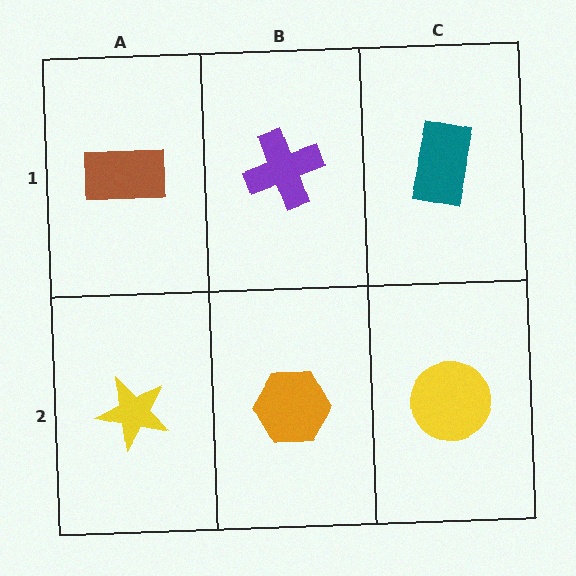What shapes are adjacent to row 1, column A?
A yellow star (row 2, column A), a purple cross (row 1, column B).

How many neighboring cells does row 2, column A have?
2.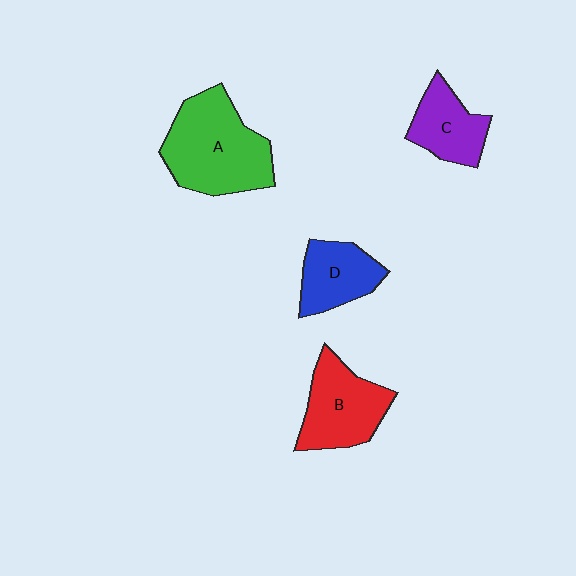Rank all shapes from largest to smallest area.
From largest to smallest: A (green), B (red), D (blue), C (purple).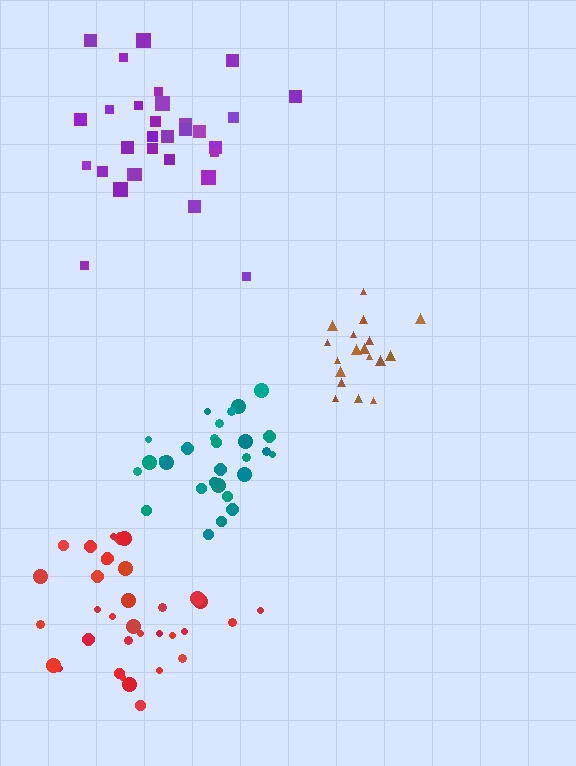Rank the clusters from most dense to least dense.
brown, teal, red, purple.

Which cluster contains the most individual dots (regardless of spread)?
Red (34).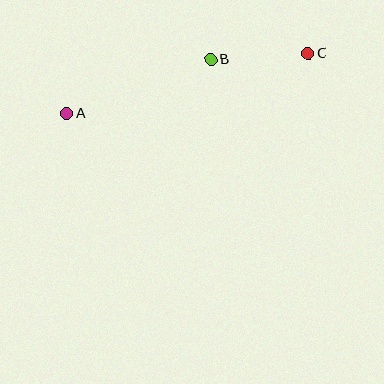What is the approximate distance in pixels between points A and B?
The distance between A and B is approximately 154 pixels.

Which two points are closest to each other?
Points B and C are closest to each other.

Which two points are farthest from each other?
Points A and C are farthest from each other.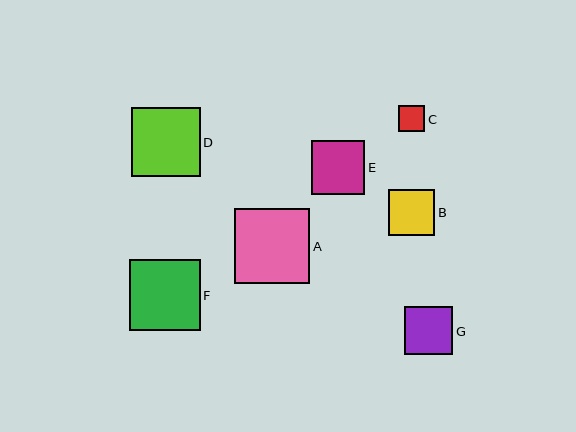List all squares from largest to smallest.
From largest to smallest: A, F, D, E, G, B, C.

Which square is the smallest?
Square C is the smallest with a size of approximately 26 pixels.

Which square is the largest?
Square A is the largest with a size of approximately 75 pixels.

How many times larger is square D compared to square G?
Square D is approximately 1.4 times the size of square G.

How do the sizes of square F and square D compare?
Square F and square D are approximately the same size.